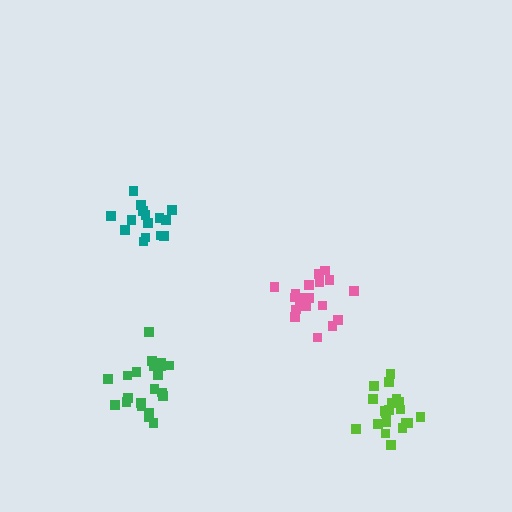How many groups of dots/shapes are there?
There are 4 groups.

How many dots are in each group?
Group 1: 21 dots, Group 2: 15 dots, Group 3: 19 dots, Group 4: 20 dots (75 total).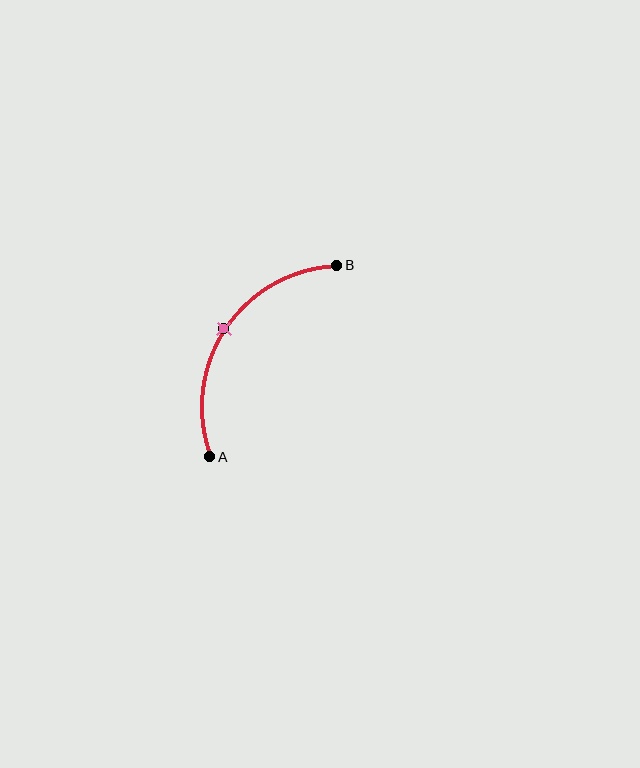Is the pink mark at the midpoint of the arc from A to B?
Yes. The pink mark lies on the arc at equal arc-length from both A and B — it is the arc midpoint.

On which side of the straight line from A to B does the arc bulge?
The arc bulges to the left of the straight line connecting A and B.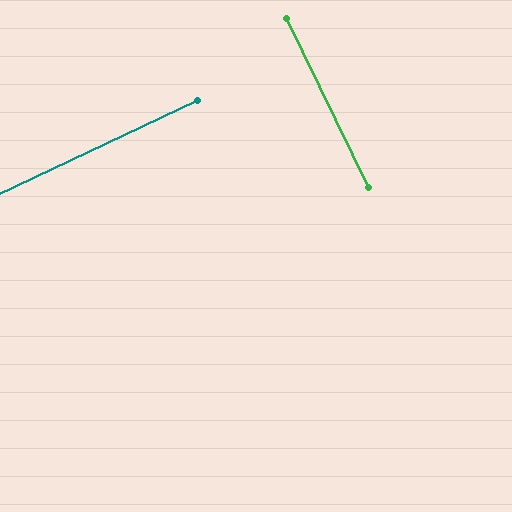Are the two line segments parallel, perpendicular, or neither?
Perpendicular — they meet at approximately 89°.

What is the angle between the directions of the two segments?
Approximately 89 degrees.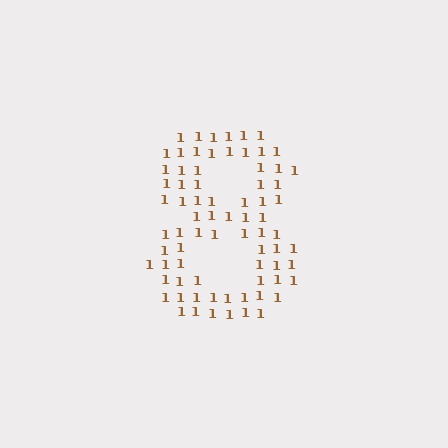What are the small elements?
The small elements are digit 1's.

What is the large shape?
The large shape is the digit 8.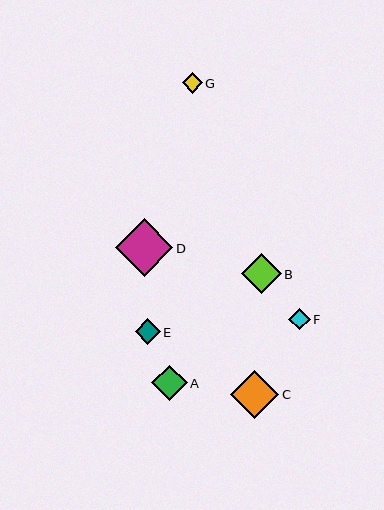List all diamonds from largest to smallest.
From largest to smallest: D, C, B, A, E, F, G.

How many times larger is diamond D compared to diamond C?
Diamond D is approximately 1.2 times the size of diamond C.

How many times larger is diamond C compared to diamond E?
Diamond C is approximately 1.9 times the size of diamond E.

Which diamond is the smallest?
Diamond G is the smallest with a size of approximately 20 pixels.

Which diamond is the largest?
Diamond D is the largest with a size of approximately 57 pixels.